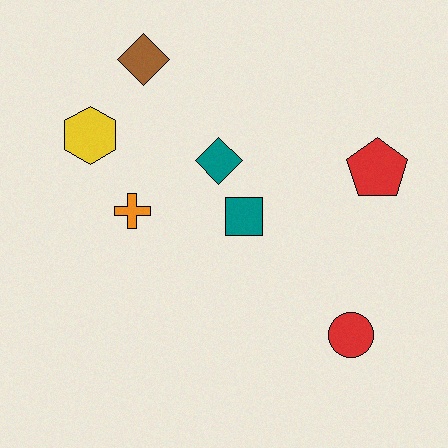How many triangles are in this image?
There are no triangles.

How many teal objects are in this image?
There are 2 teal objects.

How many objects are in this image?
There are 7 objects.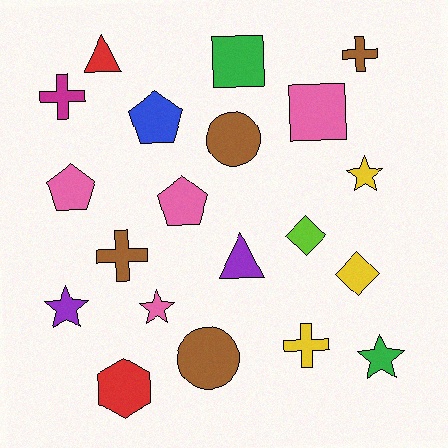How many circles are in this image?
There are 2 circles.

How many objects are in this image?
There are 20 objects.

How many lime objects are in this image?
There is 1 lime object.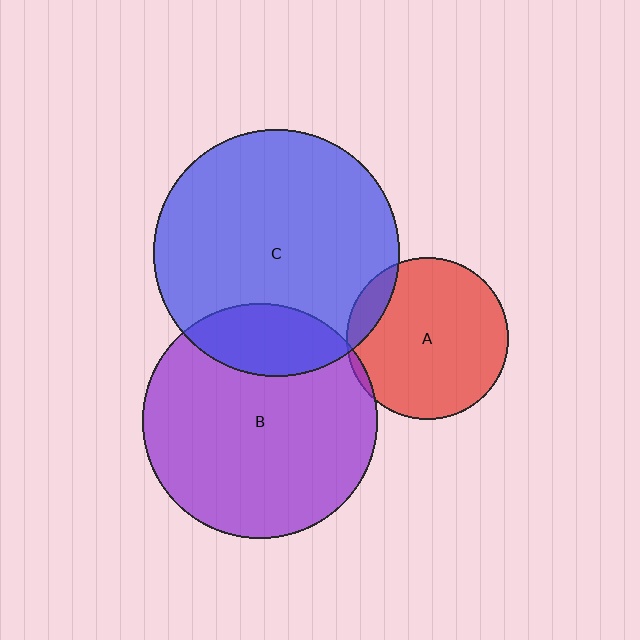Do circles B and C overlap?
Yes.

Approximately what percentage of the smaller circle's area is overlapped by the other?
Approximately 20%.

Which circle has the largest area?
Circle C (blue).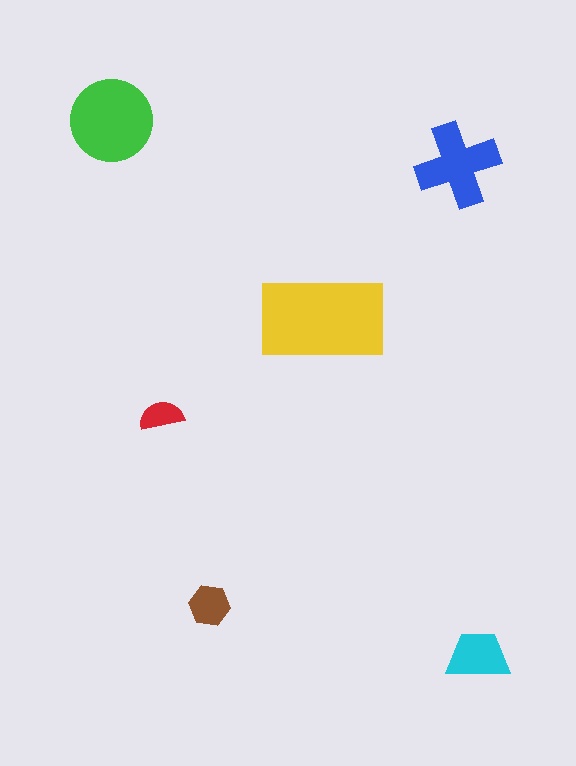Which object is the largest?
The yellow rectangle.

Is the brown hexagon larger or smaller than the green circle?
Smaller.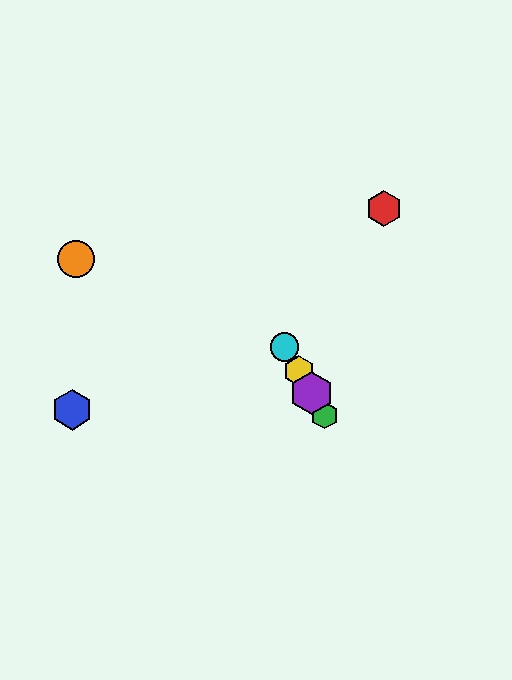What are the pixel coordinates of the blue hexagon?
The blue hexagon is at (72, 410).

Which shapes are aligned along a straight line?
The green hexagon, the yellow hexagon, the purple hexagon, the cyan circle are aligned along a straight line.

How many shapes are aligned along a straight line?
4 shapes (the green hexagon, the yellow hexagon, the purple hexagon, the cyan circle) are aligned along a straight line.